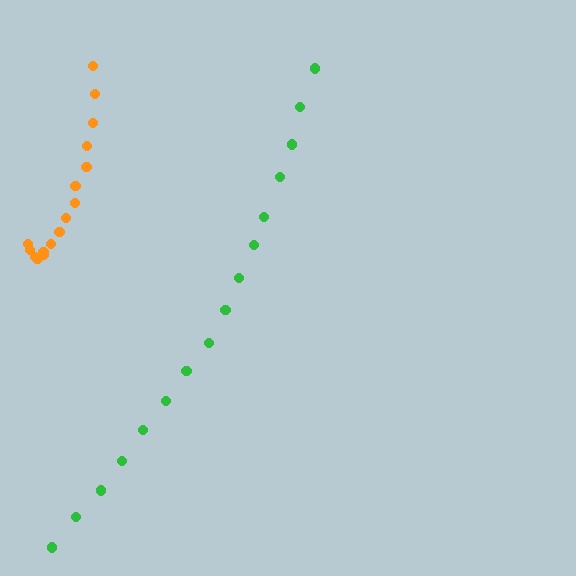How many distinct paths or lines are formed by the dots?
There are 2 distinct paths.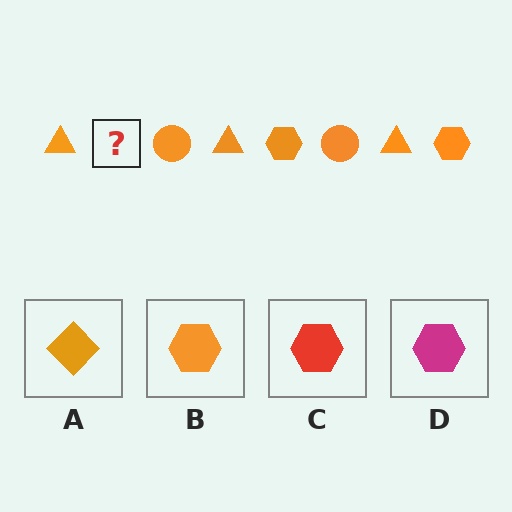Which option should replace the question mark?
Option B.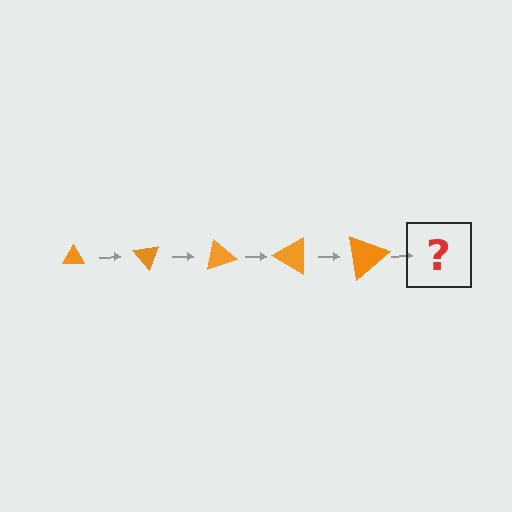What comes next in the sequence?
The next element should be a triangle, larger than the previous one and rotated 250 degrees from the start.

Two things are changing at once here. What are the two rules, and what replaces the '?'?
The two rules are that the triangle grows larger each step and it rotates 50 degrees each step. The '?' should be a triangle, larger than the previous one and rotated 250 degrees from the start.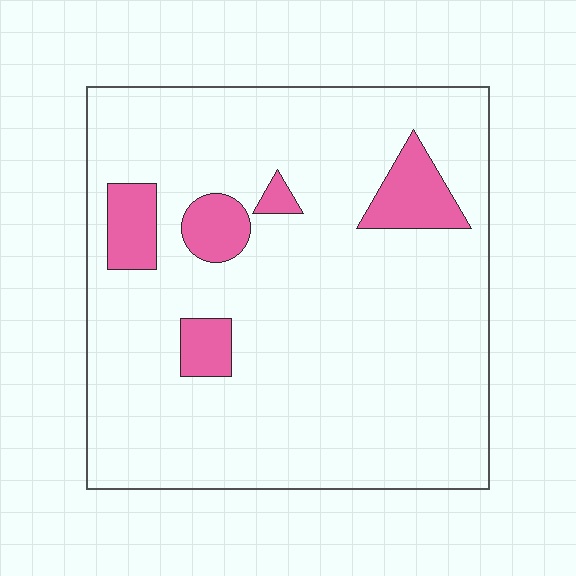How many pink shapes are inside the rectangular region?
5.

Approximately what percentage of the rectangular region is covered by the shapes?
Approximately 10%.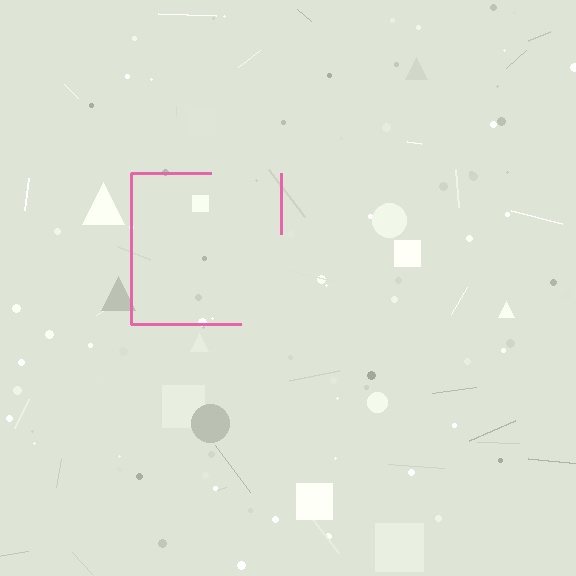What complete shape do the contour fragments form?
The contour fragments form a square.